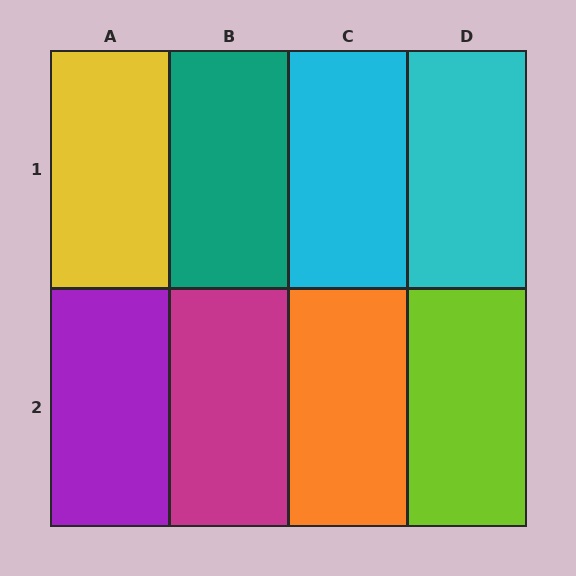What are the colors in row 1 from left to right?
Yellow, teal, cyan, cyan.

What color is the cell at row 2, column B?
Magenta.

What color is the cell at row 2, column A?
Purple.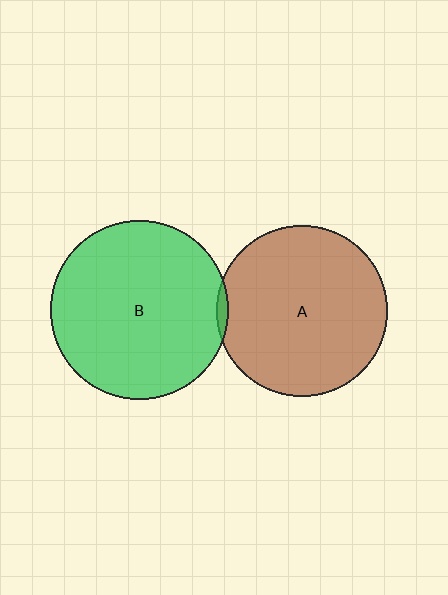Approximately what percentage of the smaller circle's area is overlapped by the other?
Approximately 5%.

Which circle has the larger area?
Circle B (green).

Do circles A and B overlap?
Yes.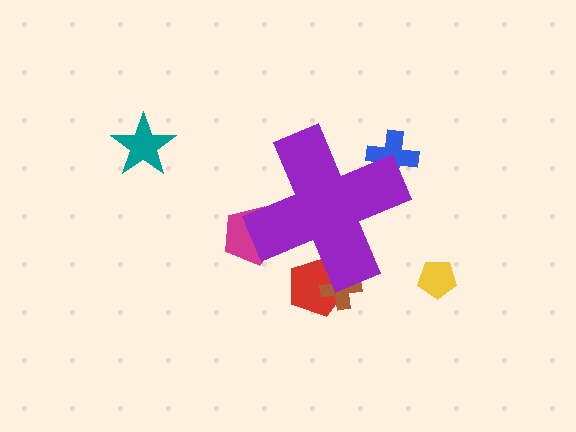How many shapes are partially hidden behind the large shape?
4 shapes are partially hidden.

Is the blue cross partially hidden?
Yes, the blue cross is partially hidden behind the purple cross.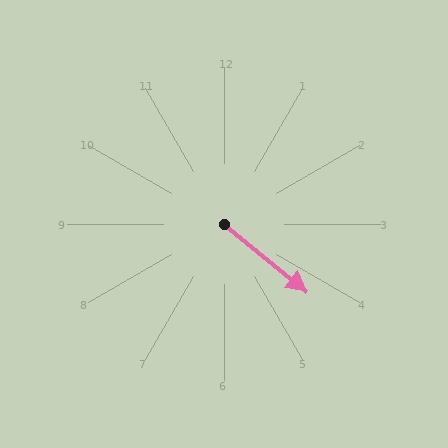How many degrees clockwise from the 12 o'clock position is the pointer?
Approximately 129 degrees.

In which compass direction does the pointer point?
Southeast.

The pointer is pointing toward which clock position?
Roughly 4 o'clock.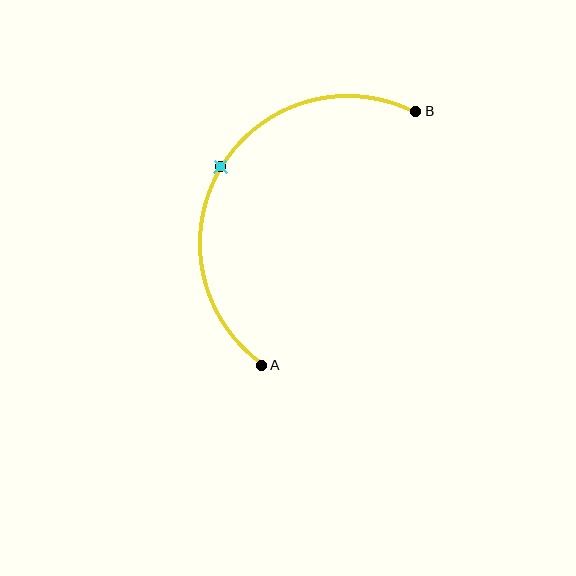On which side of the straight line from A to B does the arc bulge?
The arc bulges to the left of the straight line connecting A and B.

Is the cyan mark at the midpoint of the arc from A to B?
Yes. The cyan mark lies on the arc at equal arc-length from both A and B — it is the arc midpoint.